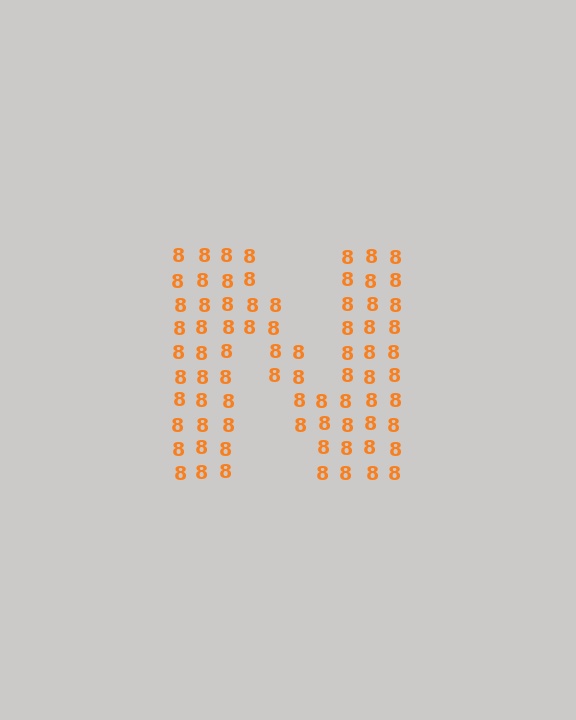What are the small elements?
The small elements are digit 8's.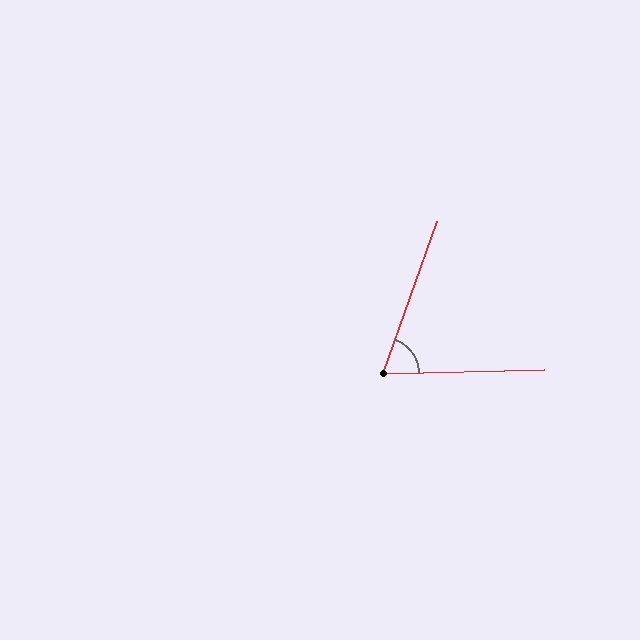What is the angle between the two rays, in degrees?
Approximately 69 degrees.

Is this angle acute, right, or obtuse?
It is acute.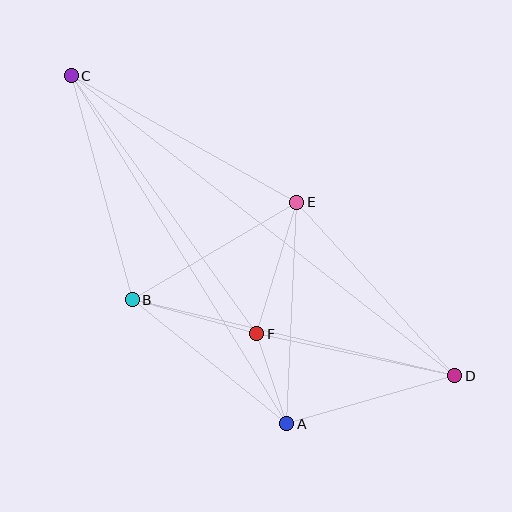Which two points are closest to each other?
Points A and F are closest to each other.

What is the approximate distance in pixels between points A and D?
The distance between A and D is approximately 175 pixels.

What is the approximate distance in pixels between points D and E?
The distance between D and E is approximately 235 pixels.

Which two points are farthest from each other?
Points C and D are farthest from each other.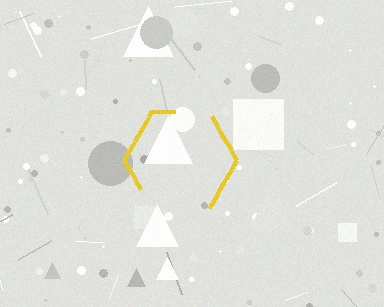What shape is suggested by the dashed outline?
The dashed outline suggests a hexagon.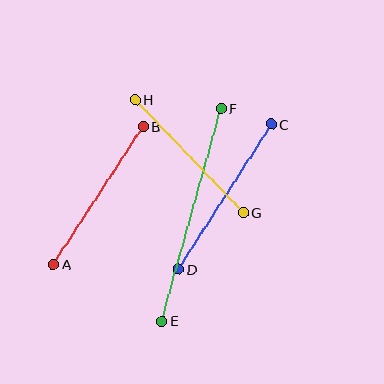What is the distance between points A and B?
The distance is approximately 164 pixels.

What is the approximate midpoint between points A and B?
The midpoint is at approximately (98, 195) pixels.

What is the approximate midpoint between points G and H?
The midpoint is at approximately (189, 156) pixels.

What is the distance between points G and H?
The distance is approximately 156 pixels.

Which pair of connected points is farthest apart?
Points E and F are farthest apart.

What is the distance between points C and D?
The distance is approximately 172 pixels.